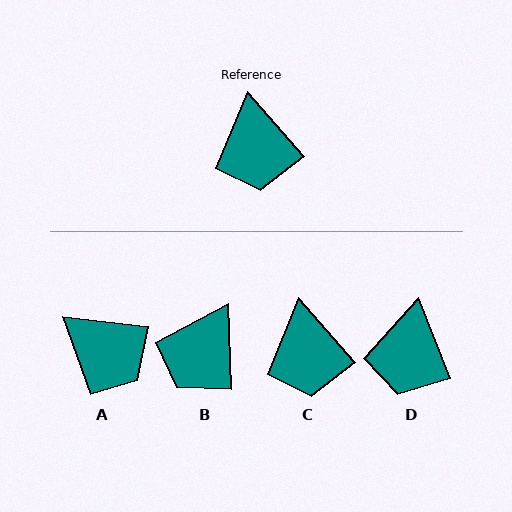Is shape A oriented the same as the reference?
No, it is off by about 42 degrees.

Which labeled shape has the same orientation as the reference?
C.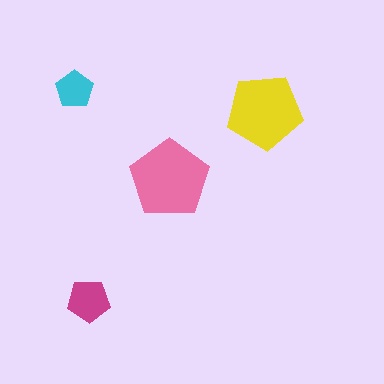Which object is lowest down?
The magenta pentagon is bottommost.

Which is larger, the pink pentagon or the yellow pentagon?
The pink one.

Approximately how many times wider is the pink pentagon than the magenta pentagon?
About 2 times wider.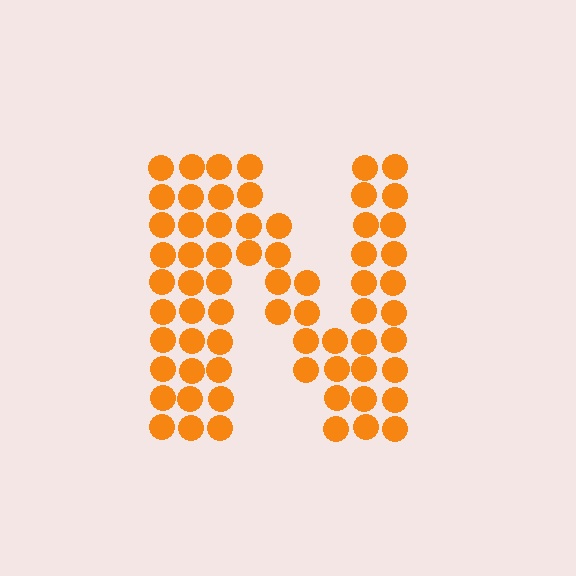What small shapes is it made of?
It is made of small circles.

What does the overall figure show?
The overall figure shows the letter N.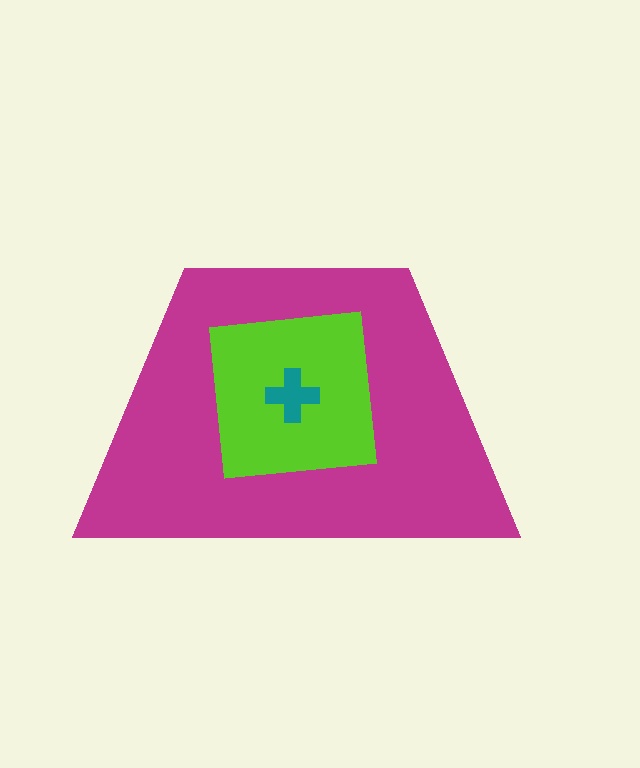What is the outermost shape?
The magenta trapezoid.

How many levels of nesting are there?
3.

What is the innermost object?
The teal cross.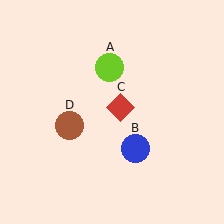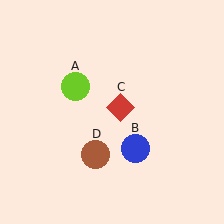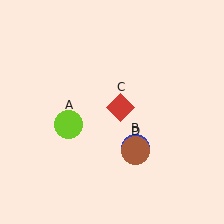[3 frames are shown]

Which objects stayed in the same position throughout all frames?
Blue circle (object B) and red diamond (object C) remained stationary.